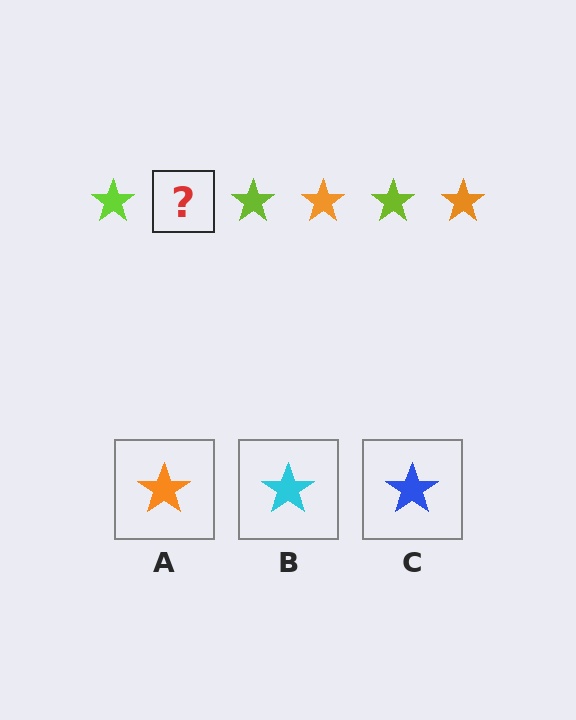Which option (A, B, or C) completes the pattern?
A.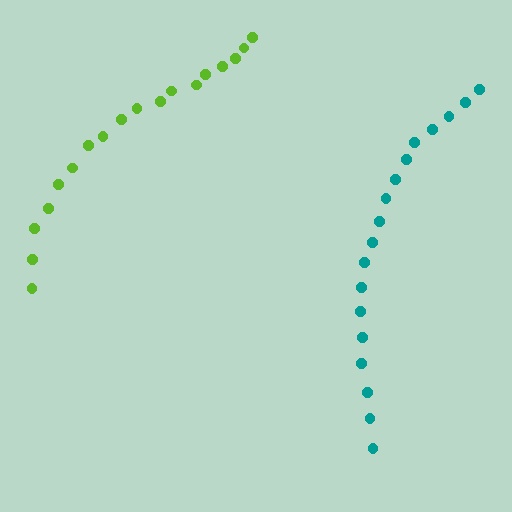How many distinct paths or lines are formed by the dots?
There are 2 distinct paths.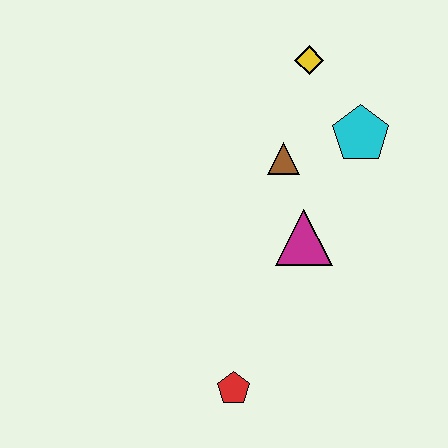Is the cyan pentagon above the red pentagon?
Yes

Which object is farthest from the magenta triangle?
The yellow diamond is farthest from the magenta triangle.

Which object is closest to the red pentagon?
The magenta triangle is closest to the red pentagon.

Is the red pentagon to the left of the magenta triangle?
Yes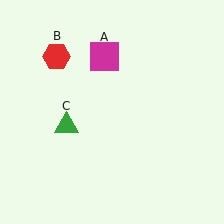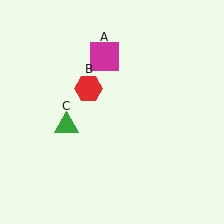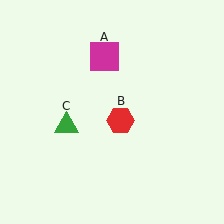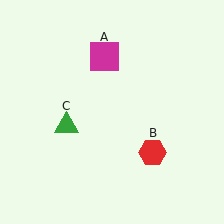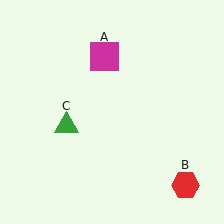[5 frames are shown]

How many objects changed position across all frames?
1 object changed position: red hexagon (object B).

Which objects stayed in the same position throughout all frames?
Magenta square (object A) and green triangle (object C) remained stationary.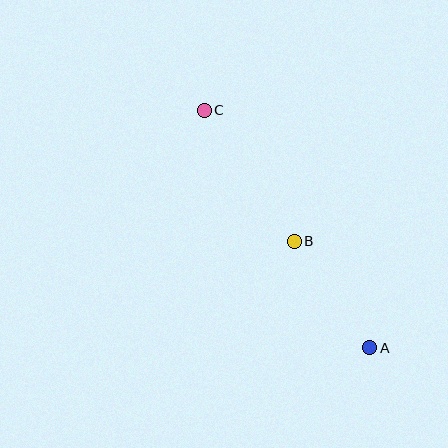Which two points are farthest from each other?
Points A and C are farthest from each other.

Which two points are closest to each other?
Points A and B are closest to each other.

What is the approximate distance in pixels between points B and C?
The distance between B and C is approximately 159 pixels.